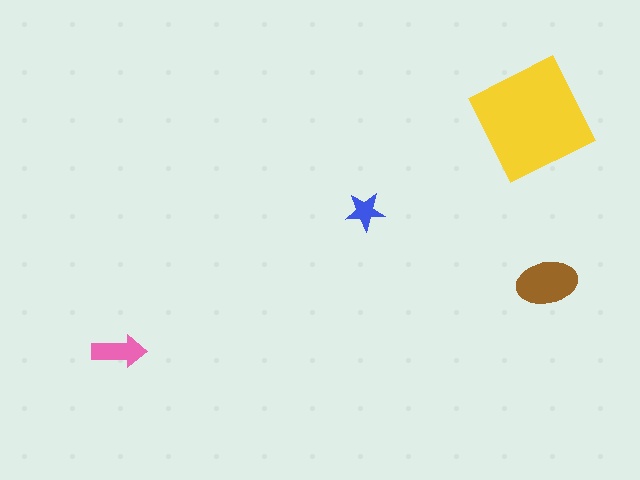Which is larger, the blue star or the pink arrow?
The pink arrow.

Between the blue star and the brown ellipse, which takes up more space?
The brown ellipse.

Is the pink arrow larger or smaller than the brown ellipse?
Smaller.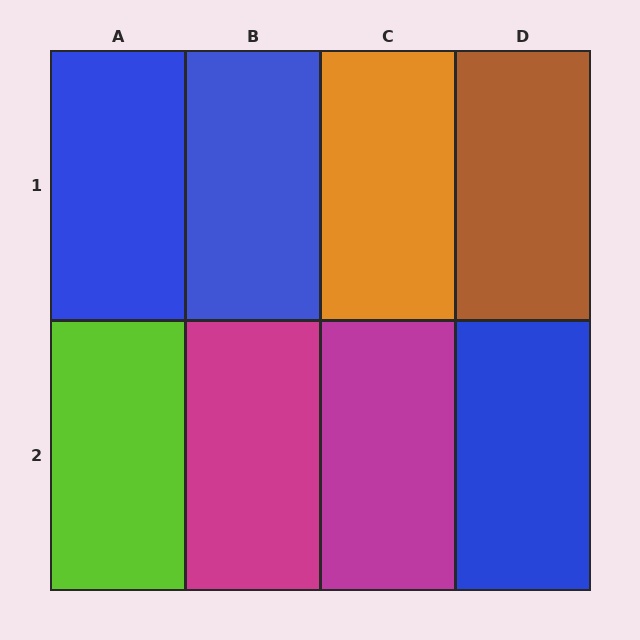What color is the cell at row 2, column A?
Lime.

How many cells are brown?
1 cell is brown.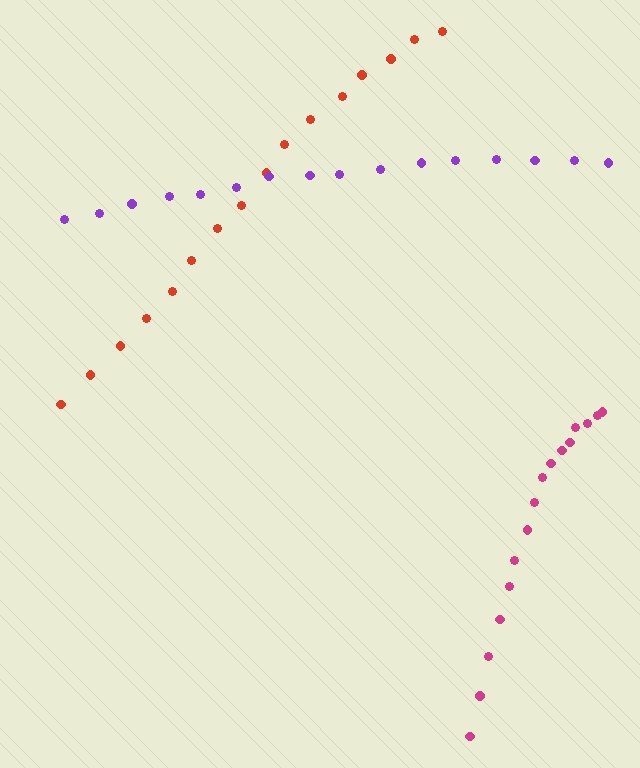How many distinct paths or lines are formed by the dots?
There are 3 distinct paths.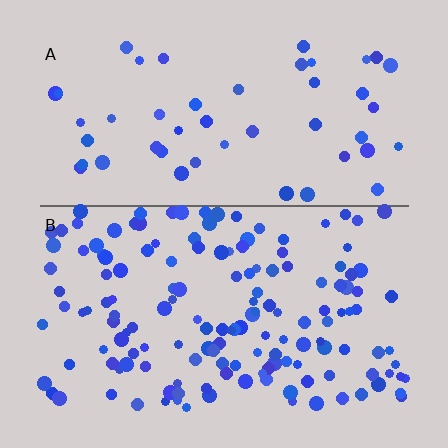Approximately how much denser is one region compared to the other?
Approximately 3.1× — region B over region A.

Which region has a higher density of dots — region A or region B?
B (the bottom).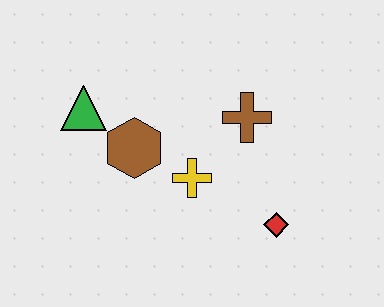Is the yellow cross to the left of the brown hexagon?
No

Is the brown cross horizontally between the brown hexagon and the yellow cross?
No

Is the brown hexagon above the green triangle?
No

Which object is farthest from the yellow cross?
The green triangle is farthest from the yellow cross.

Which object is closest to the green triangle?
The brown hexagon is closest to the green triangle.